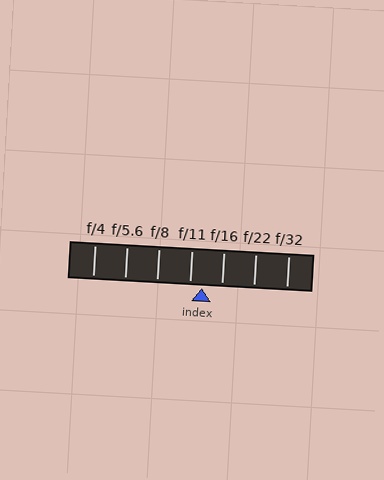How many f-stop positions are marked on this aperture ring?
There are 7 f-stop positions marked.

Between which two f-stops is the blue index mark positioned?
The index mark is between f/11 and f/16.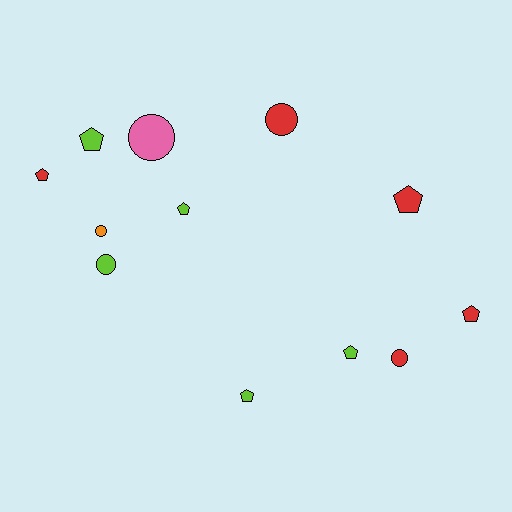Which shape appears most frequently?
Pentagon, with 7 objects.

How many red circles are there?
There are 2 red circles.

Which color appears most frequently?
Lime, with 5 objects.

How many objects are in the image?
There are 12 objects.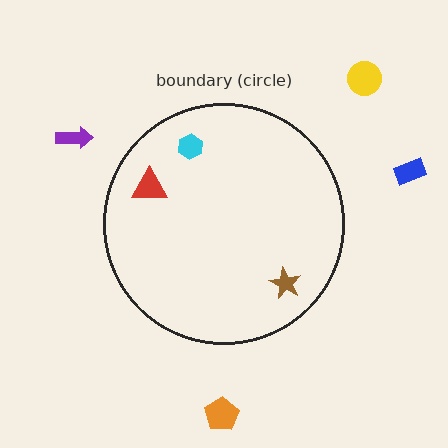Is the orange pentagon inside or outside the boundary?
Outside.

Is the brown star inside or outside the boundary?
Inside.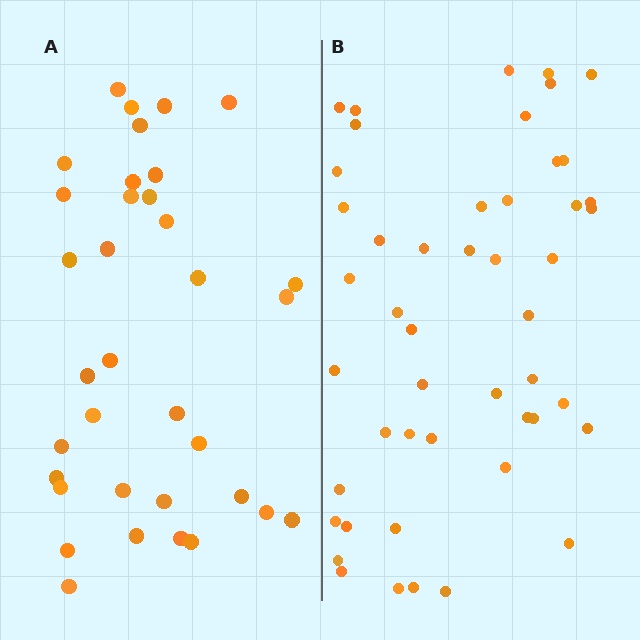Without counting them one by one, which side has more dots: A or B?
Region B (the right region) has more dots.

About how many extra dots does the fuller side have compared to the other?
Region B has approximately 15 more dots than region A.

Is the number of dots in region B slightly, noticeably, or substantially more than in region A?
Region B has noticeably more, but not dramatically so. The ratio is roughly 1.4 to 1.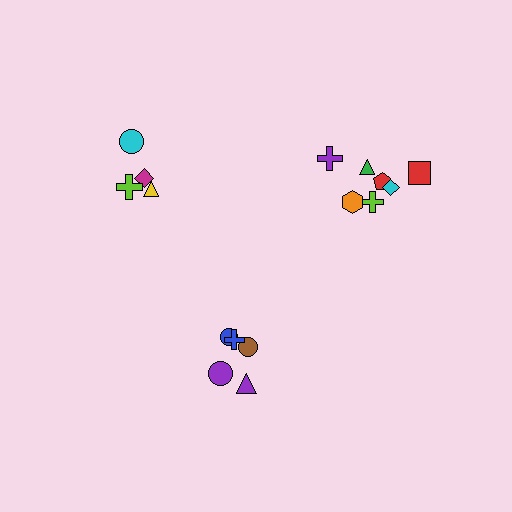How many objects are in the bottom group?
There are 5 objects.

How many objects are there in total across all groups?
There are 16 objects.